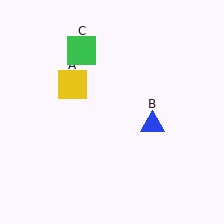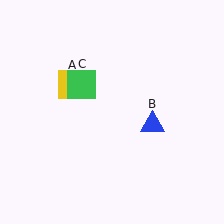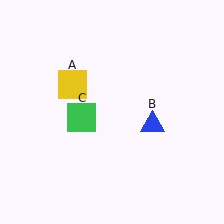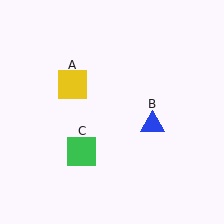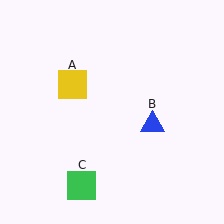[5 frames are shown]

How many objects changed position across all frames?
1 object changed position: green square (object C).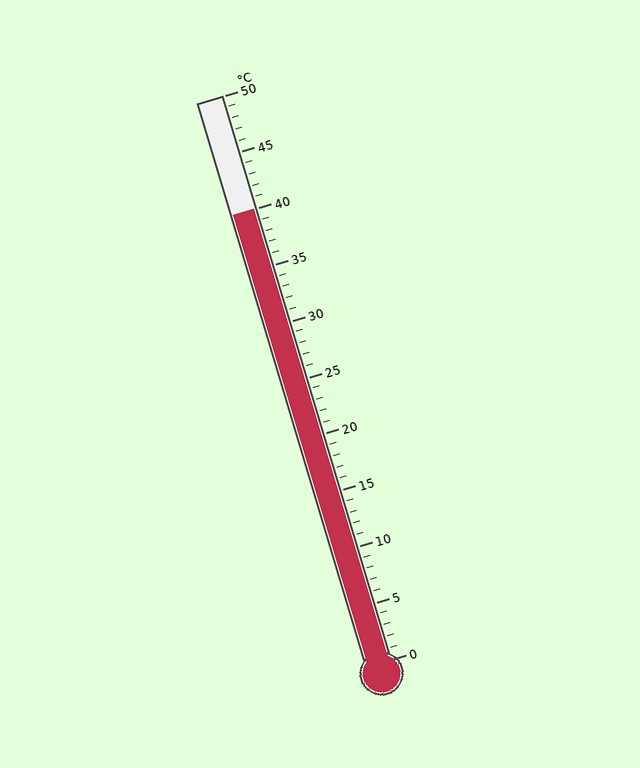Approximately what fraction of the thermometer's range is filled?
The thermometer is filled to approximately 80% of its range.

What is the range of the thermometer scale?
The thermometer scale ranges from 0°C to 50°C.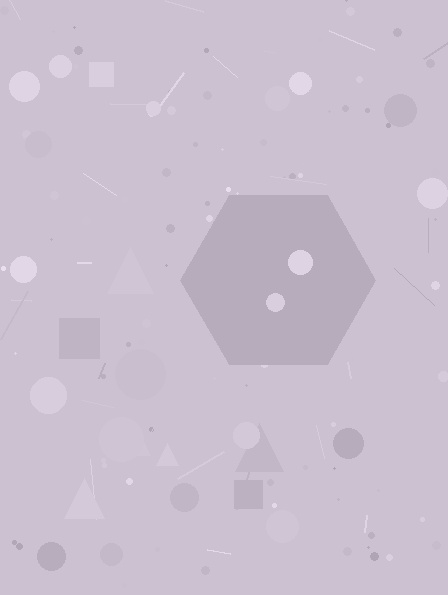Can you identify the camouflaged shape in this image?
The camouflaged shape is a hexagon.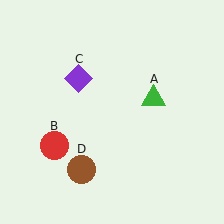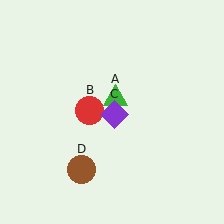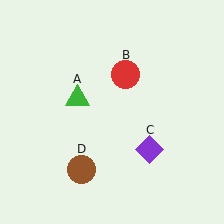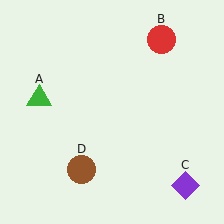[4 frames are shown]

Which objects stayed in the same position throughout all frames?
Brown circle (object D) remained stationary.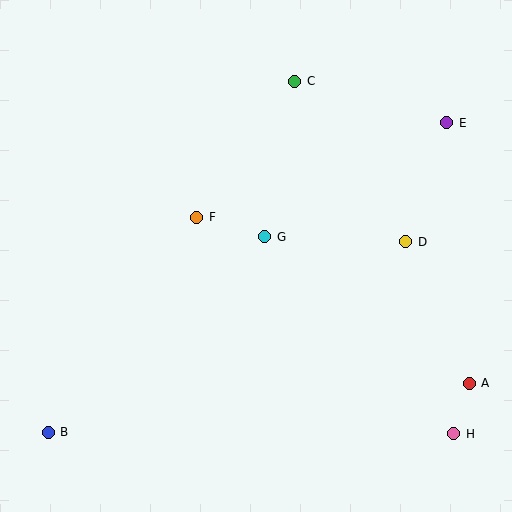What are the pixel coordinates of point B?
Point B is at (48, 433).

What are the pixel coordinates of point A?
Point A is at (469, 383).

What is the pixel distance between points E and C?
The distance between E and C is 157 pixels.